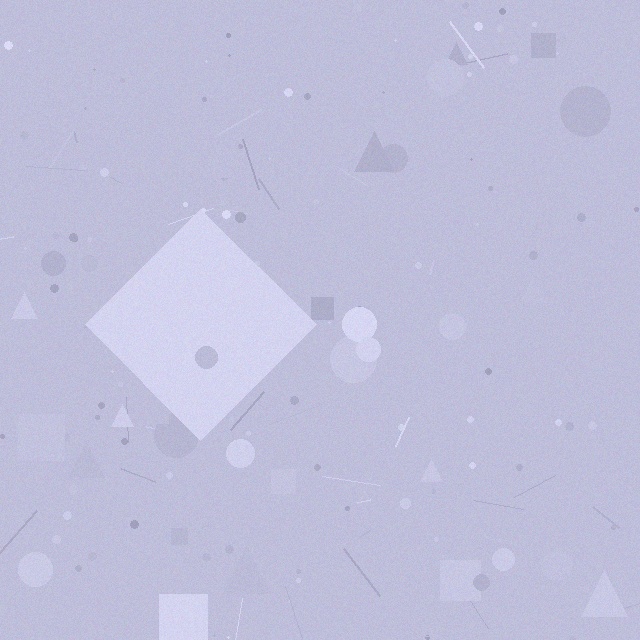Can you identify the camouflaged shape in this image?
The camouflaged shape is a diamond.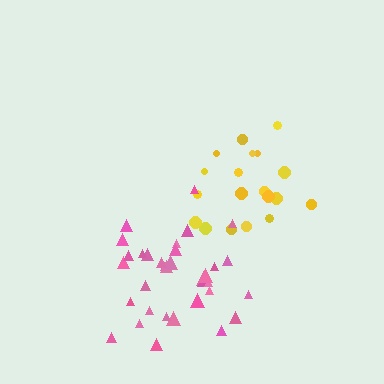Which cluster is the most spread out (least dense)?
Yellow.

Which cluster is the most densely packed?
Pink.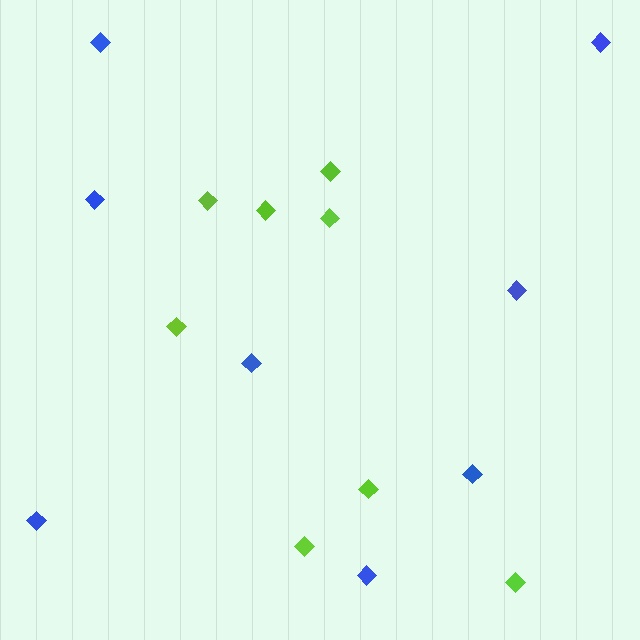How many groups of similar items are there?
There are 2 groups: one group of blue diamonds (8) and one group of lime diamonds (8).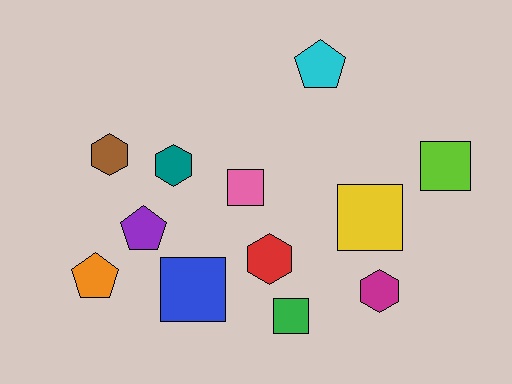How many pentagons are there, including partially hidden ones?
There are 3 pentagons.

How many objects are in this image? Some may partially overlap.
There are 12 objects.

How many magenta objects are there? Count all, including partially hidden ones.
There is 1 magenta object.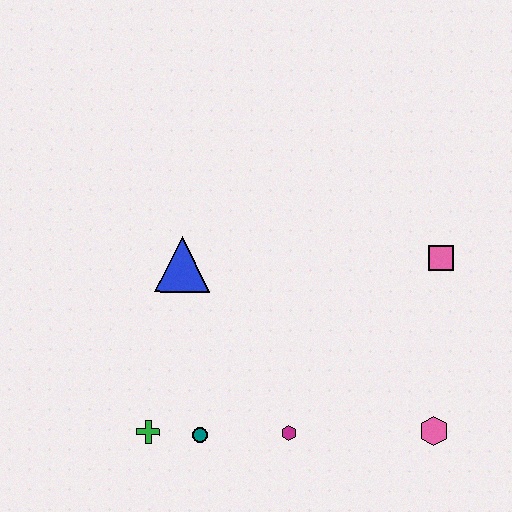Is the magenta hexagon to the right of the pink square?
No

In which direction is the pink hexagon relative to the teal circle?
The pink hexagon is to the right of the teal circle.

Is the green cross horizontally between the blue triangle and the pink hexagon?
No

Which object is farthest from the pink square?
The green cross is farthest from the pink square.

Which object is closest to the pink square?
The pink hexagon is closest to the pink square.